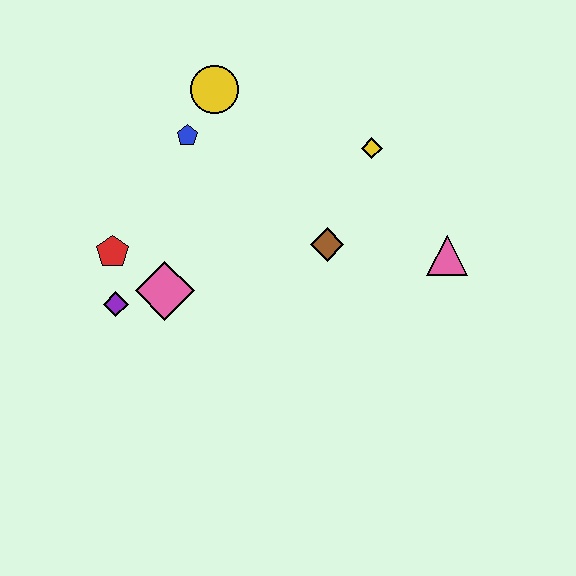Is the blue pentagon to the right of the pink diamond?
Yes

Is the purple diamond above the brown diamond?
No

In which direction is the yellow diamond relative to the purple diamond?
The yellow diamond is to the right of the purple diamond.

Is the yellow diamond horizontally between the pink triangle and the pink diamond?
Yes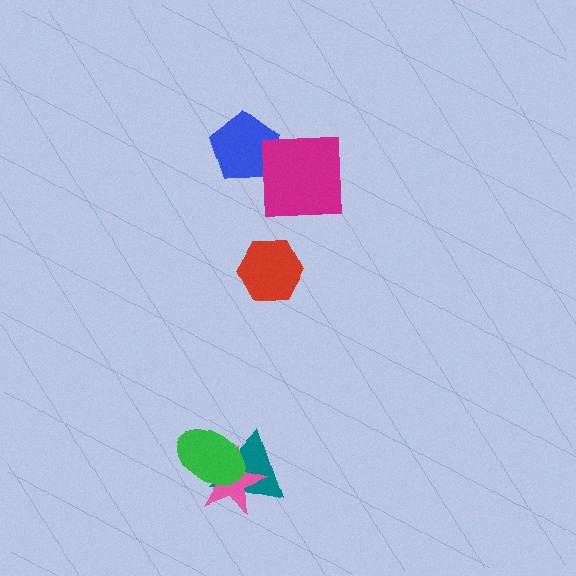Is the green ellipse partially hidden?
No, no other shape covers it.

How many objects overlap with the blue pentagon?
1 object overlaps with the blue pentagon.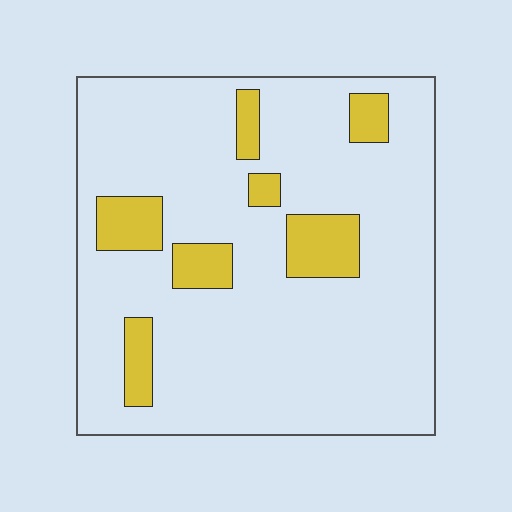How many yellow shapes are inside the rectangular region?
7.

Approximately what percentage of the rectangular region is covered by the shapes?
Approximately 15%.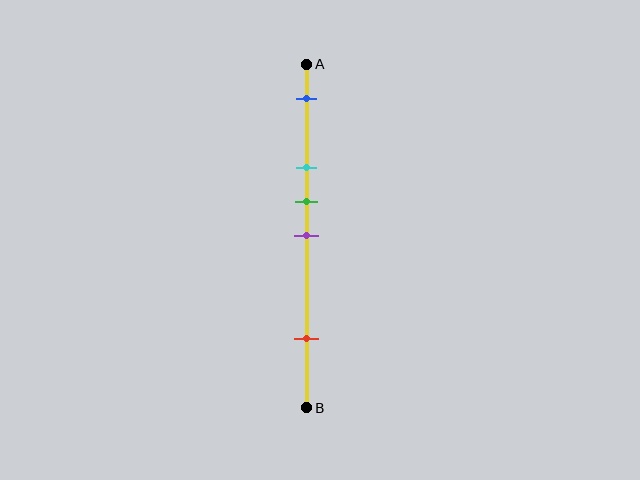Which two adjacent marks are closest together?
The green and purple marks are the closest adjacent pair.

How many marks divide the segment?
There are 5 marks dividing the segment.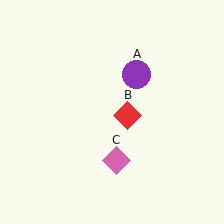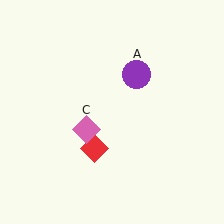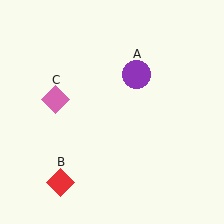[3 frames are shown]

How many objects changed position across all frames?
2 objects changed position: red diamond (object B), pink diamond (object C).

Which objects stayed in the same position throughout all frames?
Purple circle (object A) remained stationary.